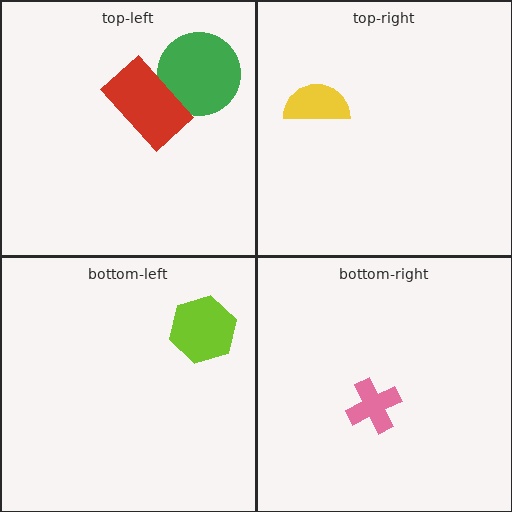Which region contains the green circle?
The top-left region.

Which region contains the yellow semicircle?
The top-right region.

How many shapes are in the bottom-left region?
1.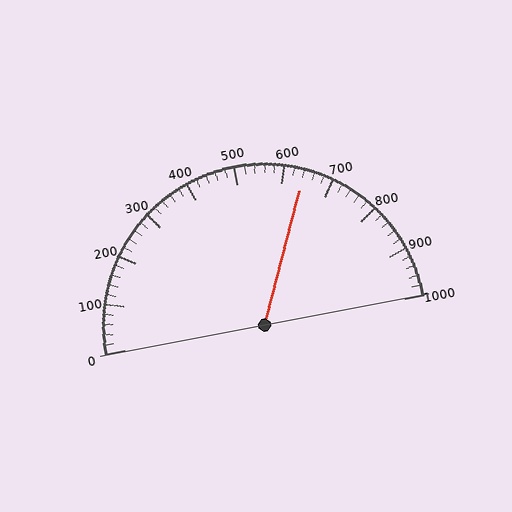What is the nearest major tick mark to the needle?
The nearest major tick mark is 600.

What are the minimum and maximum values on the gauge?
The gauge ranges from 0 to 1000.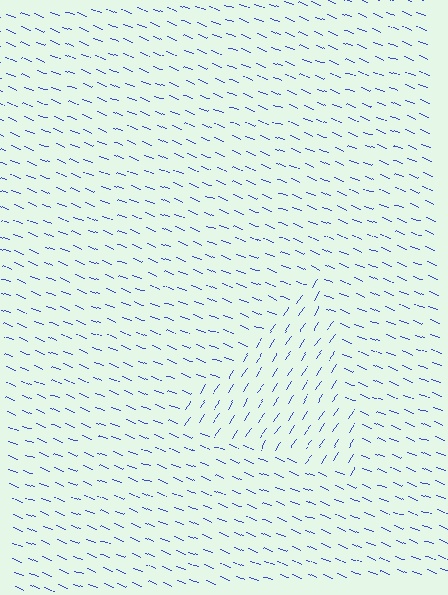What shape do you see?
I see a triangle.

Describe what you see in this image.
The image is filled with small blue line segments. A triangle region in the image has lines oriented differently from the surrounding lines, creating a visible texture boundary.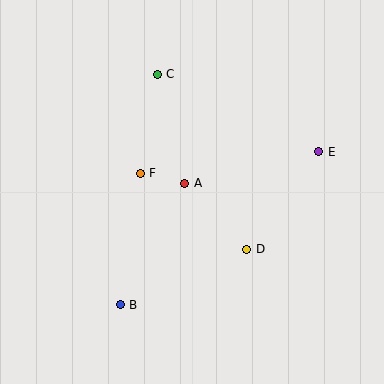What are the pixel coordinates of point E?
Point E is at (319, 152).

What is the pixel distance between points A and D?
The distance between A and D is 91 pixels.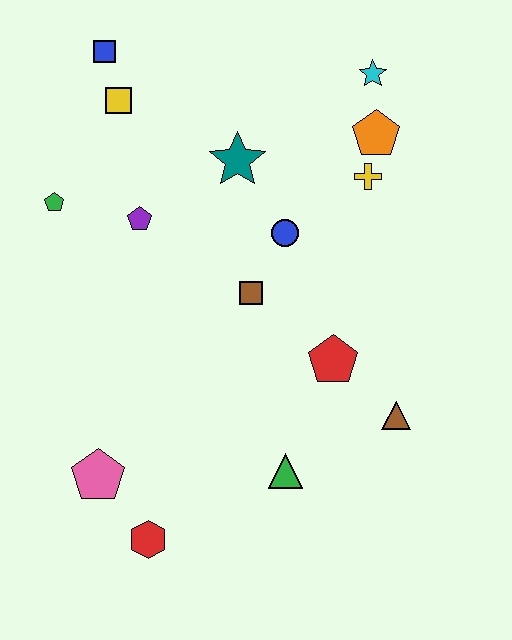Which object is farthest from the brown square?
The blue square is farthest from the brown square.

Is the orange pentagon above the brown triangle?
Yes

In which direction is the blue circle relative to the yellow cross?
The blue circle is to the left of the yellow cross.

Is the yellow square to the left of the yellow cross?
Yes